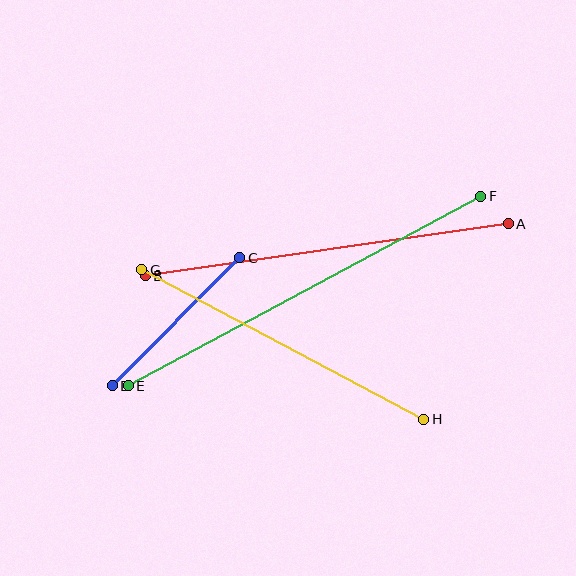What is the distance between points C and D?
The distance is approximately 181 pixels.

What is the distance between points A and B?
The distance is approximately 367 pixels.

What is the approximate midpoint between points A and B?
The midpoint is at approximately (327, 250) pixels.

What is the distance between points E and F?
The distance is approximately 400 pixels.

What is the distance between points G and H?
The distance is approximately 319 pixels.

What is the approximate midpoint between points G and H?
The midpoint is at approximately (283, 344) pixels.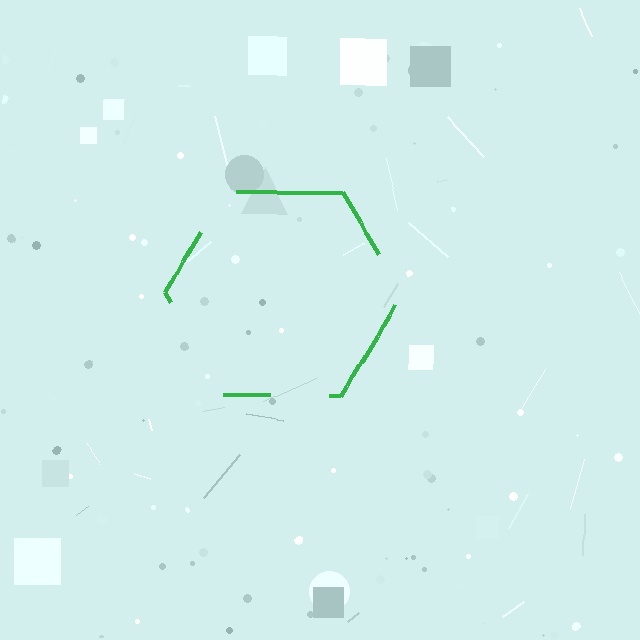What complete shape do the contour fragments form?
The contour fragments form a hexagon.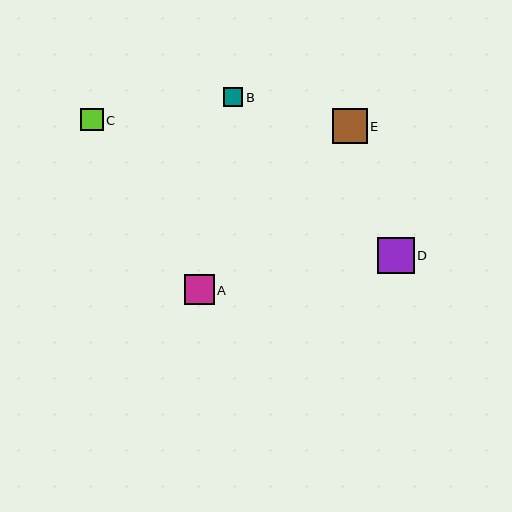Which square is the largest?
Square D is the largest with a size of approximately 37 pixels.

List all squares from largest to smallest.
From largest to smallest: D, E, A, C, B.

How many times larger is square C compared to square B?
Square C is approximately 1.2 times the size of square B.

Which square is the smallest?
Square B is the smallest with a size of approximately 19 pixels.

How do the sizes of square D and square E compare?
Square D and square E are approximately the same size.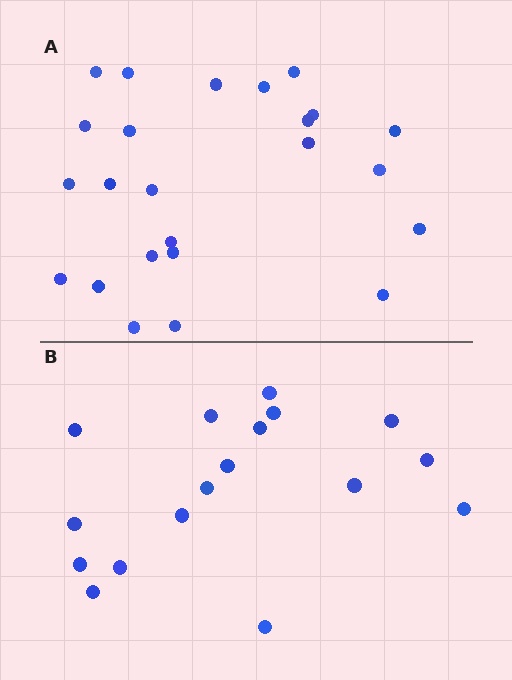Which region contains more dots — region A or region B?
Region A (the top region) has more dots.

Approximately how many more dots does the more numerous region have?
Region A has roughly 8 or so more dots than region B.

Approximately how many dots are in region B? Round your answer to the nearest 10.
About 20 dots. (The exact count is 17, which rounds to 20.)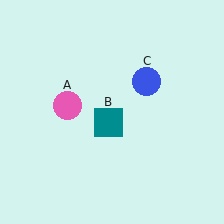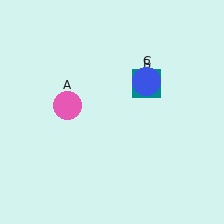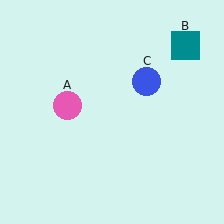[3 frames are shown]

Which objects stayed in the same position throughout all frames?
Pink circle (object A) and blue circle (object C) remained stationary.